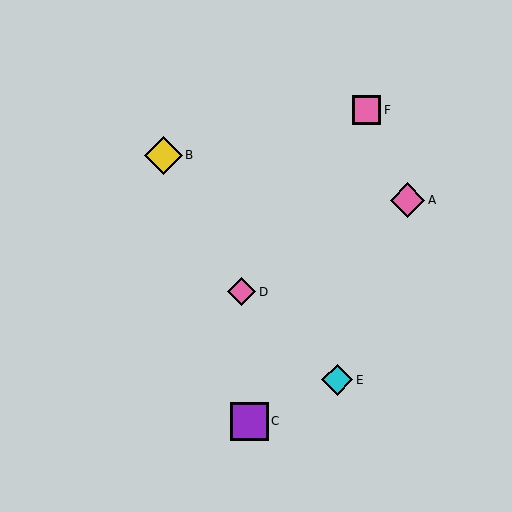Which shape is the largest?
The purple square (labeled C) is the largest.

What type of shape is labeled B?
Shape B is a yellow diamond.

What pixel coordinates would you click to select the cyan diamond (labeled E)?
Click at (337, 380) to select the cyan diamond E.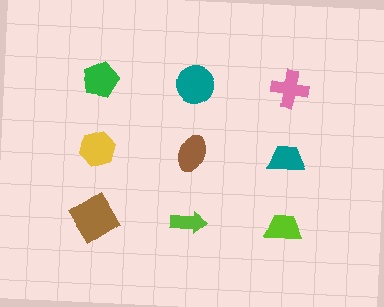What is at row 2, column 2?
A brown ellipse.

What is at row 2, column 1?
A yellow hexagon.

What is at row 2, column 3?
A teal trapezoid.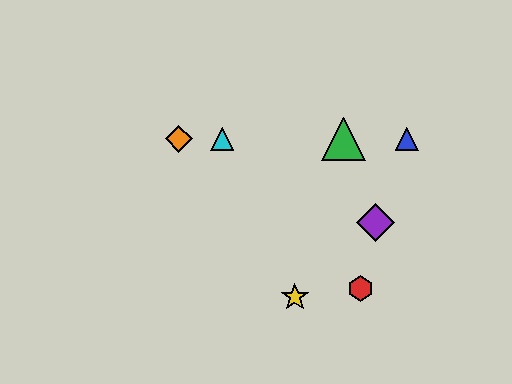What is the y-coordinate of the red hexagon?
The red hexagon is at y≈288.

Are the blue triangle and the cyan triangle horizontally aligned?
Yes, both are at y≈139.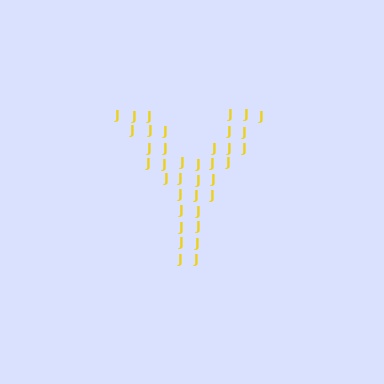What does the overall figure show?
The overall figure shows the letter Y.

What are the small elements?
The small elements are letter J's.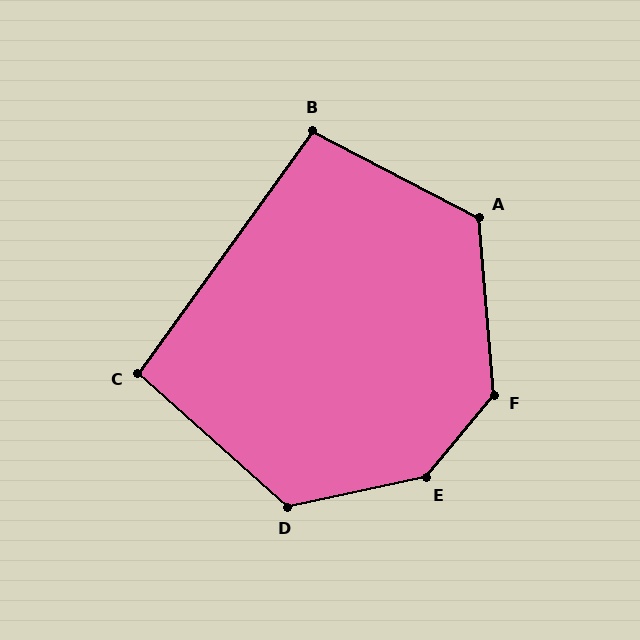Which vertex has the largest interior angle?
E, at approximately 142 degrees.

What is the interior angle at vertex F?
Approximately 136 degrees (obtuse).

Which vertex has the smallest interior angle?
C, at approximately 96 degrees.